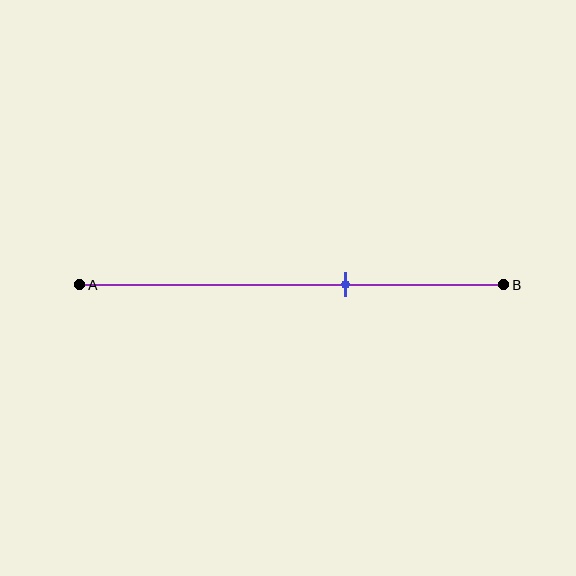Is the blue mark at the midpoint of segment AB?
No, the mark is at about 65% from A, not at the 50% midpoint.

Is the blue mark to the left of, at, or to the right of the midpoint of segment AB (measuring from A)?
The blue mark is to the right of the midpoint of segment AB.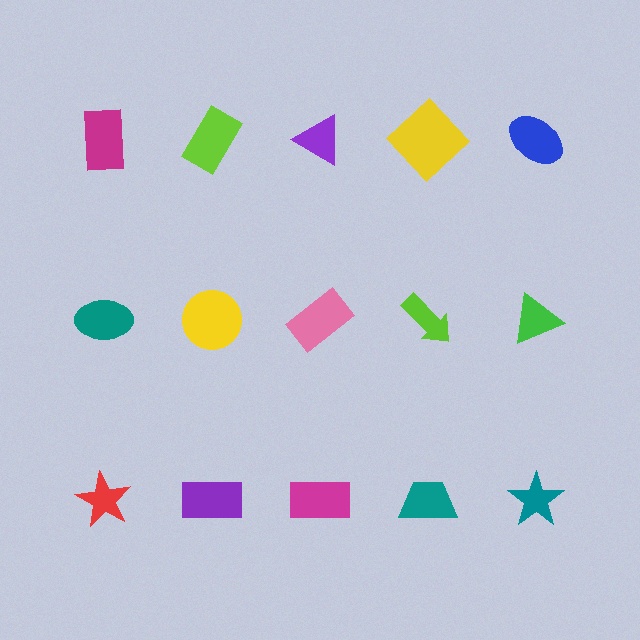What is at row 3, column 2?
A purple rectangle.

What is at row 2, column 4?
A lime arrow.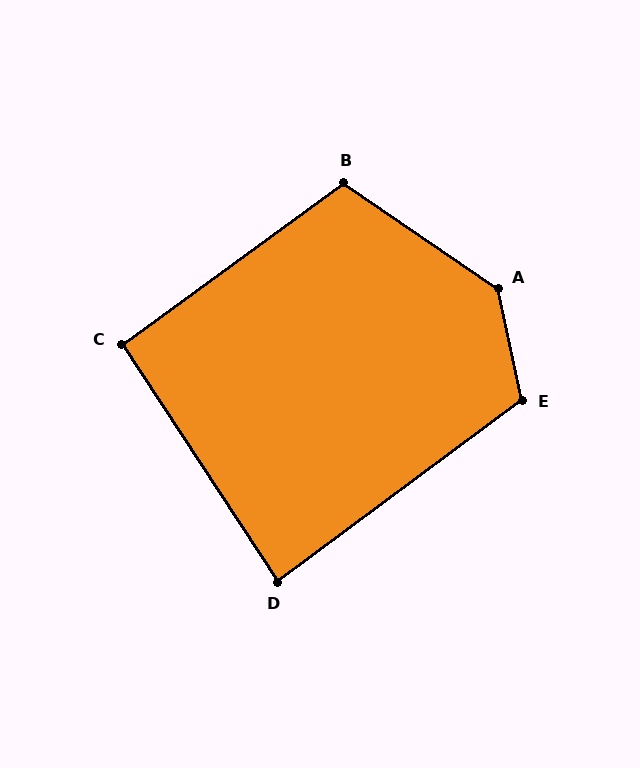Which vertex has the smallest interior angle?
D, at approximately 87 degrees.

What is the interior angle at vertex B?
Approximately 110 degrees (obtuse).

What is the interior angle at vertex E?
Approximately 115 degrees (obtuse).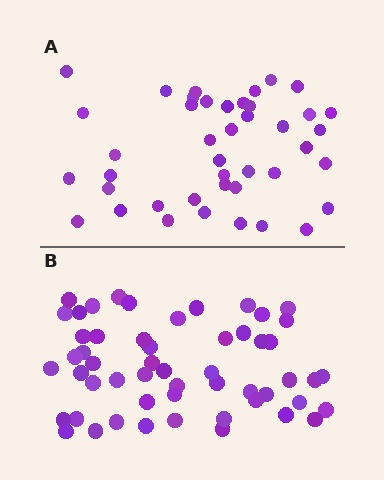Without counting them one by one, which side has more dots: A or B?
Region B (the bottom region) has more dots.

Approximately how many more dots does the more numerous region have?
Region B has roughly 12 or so more dots than region A.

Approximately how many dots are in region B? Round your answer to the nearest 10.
About 50 dots. (The exact count is 54, which rounds to 50.)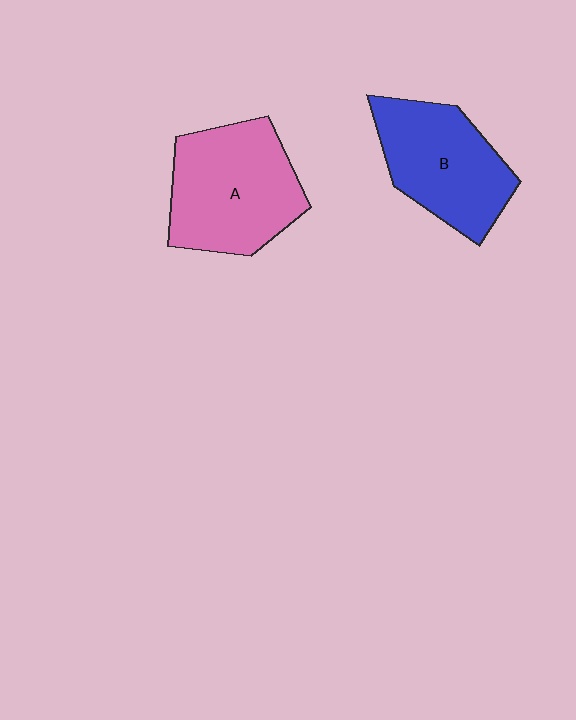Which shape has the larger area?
Shape A (pink).